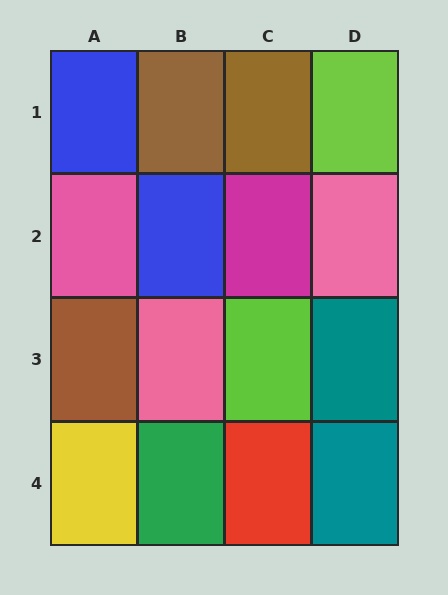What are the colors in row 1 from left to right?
Blue, brown, brown, lime.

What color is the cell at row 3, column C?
Lime.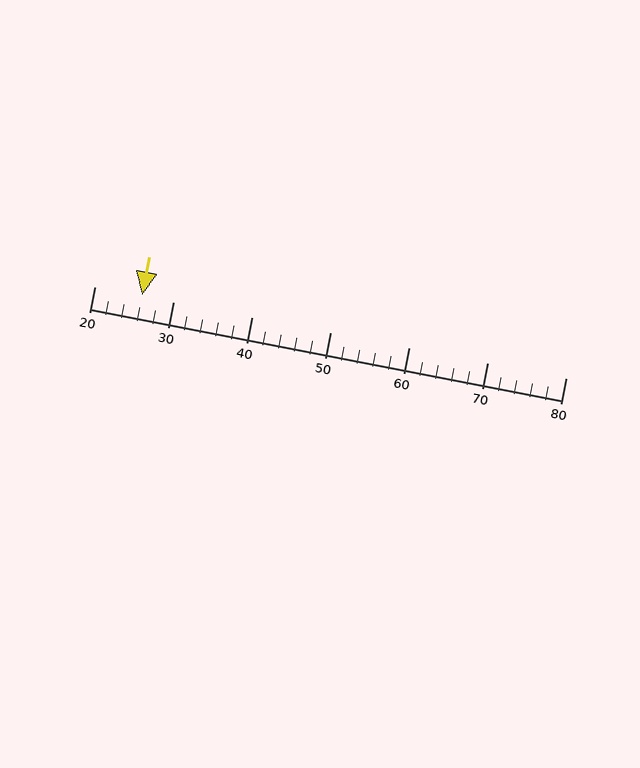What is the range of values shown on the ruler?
The ruler shows values from 20 to 80.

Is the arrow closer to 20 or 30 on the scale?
The arrow is closer to 30.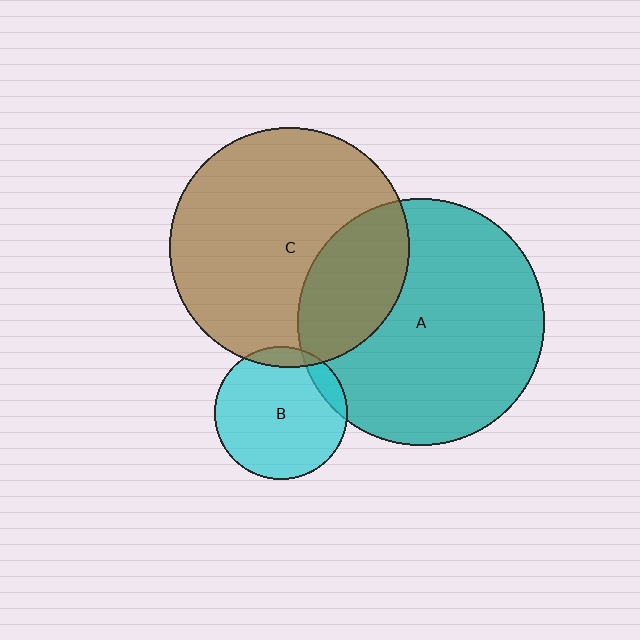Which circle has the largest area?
Circle A (teal).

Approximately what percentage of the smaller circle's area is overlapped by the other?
Approximately 25%.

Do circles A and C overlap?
Yes.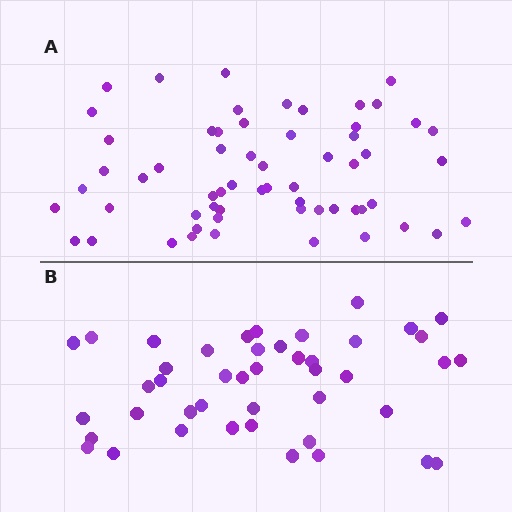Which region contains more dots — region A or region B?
Region A (the top region) has more dots.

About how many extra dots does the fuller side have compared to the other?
Region A has approximately 15 more dots than region B.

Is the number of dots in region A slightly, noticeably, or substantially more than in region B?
Region A has noticeably more, but not dramatically so. The ratio is roughly 1.4 to 1.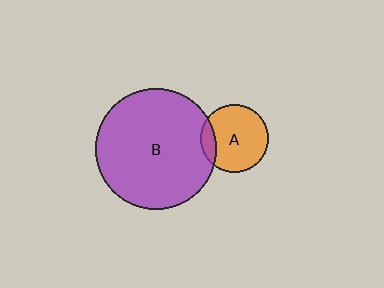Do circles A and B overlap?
Yes.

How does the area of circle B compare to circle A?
Approximately 3.2 times.